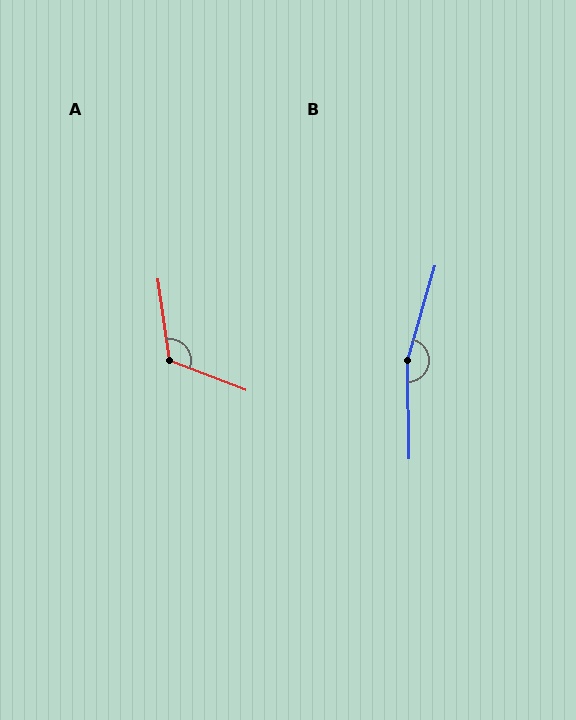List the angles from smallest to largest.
A (120°), B (163°).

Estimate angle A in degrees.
Approximately 120 degrees.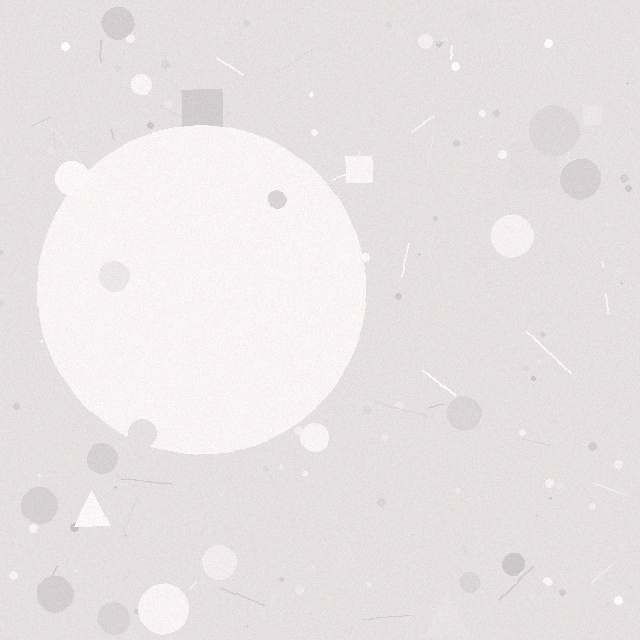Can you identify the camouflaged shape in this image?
The camouflaged shape is a circle.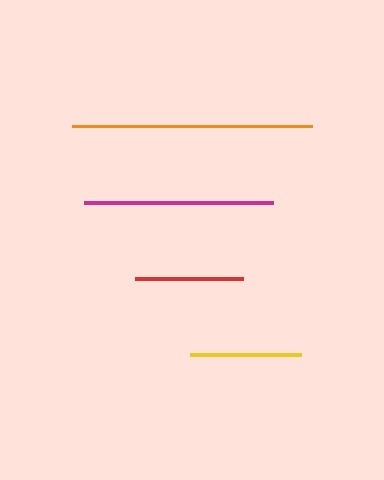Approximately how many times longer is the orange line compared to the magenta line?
The orange line is approximately 1.3 times the length of the magenta line.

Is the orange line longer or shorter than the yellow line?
The orange line is longer than the yellow line.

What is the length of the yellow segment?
The yellow segment is approximately 111 pixels long.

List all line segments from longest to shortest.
From longest to shortest: orange, magenta, yellow, red.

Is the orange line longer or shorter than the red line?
The orange line is longer than the red line.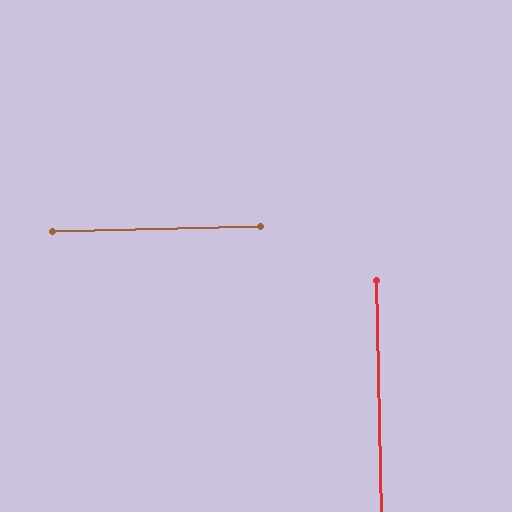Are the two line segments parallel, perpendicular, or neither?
Perpendicular — they meet at approximately 90°.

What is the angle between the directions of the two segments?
Approximately 90 degrees.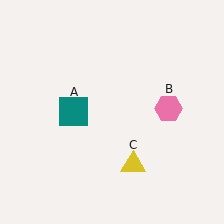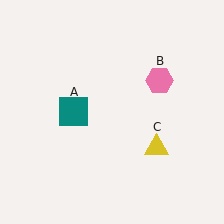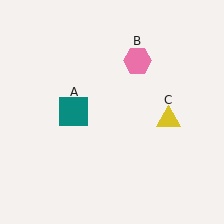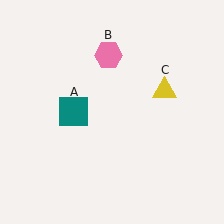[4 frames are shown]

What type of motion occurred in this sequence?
The pink hexagon (object B), yellow triangle (object C) rotated counterclockwise around the center of the scene.